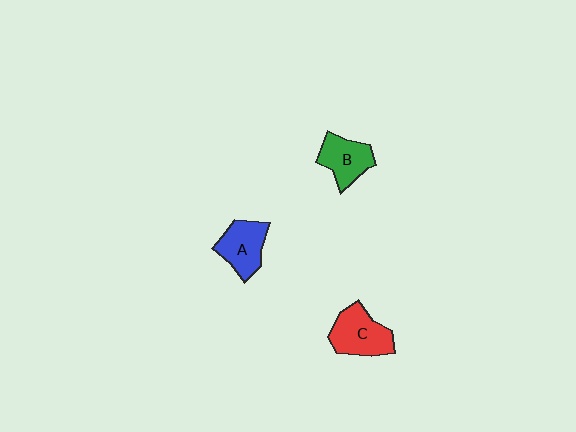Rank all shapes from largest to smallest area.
From largest to smallest: C (red), A (blue), B (green).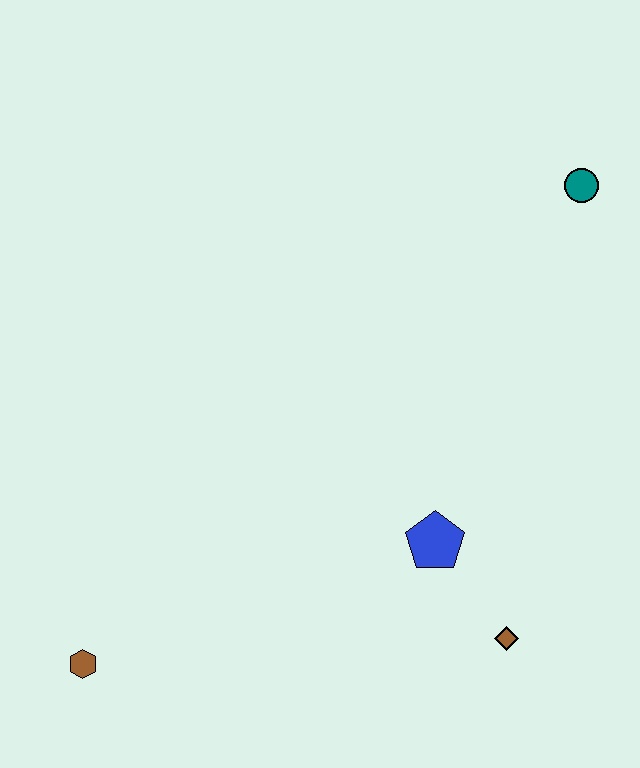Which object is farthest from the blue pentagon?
The teal circle is farthest from the blue pentagon.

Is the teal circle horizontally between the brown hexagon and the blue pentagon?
No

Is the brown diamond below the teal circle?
Yes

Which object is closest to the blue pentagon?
The brown diamond is closest to the blue pentagon.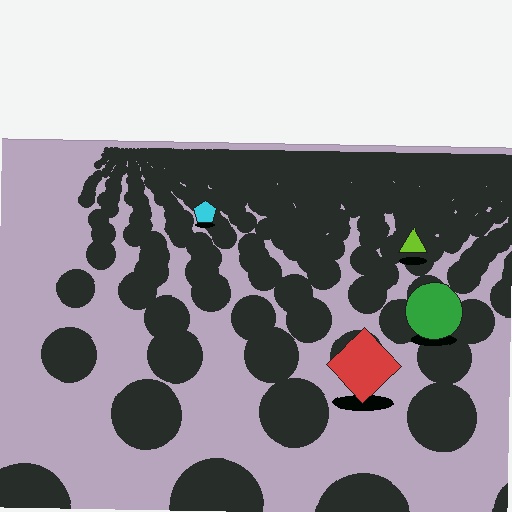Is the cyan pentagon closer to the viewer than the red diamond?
No. The red diamond is closer — you can tell from the texture gradient: the ground texture is coarser near it.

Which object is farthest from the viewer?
The cyan pentagon is farthest from the viewer. It appears smaller and the ground texture around it is denser.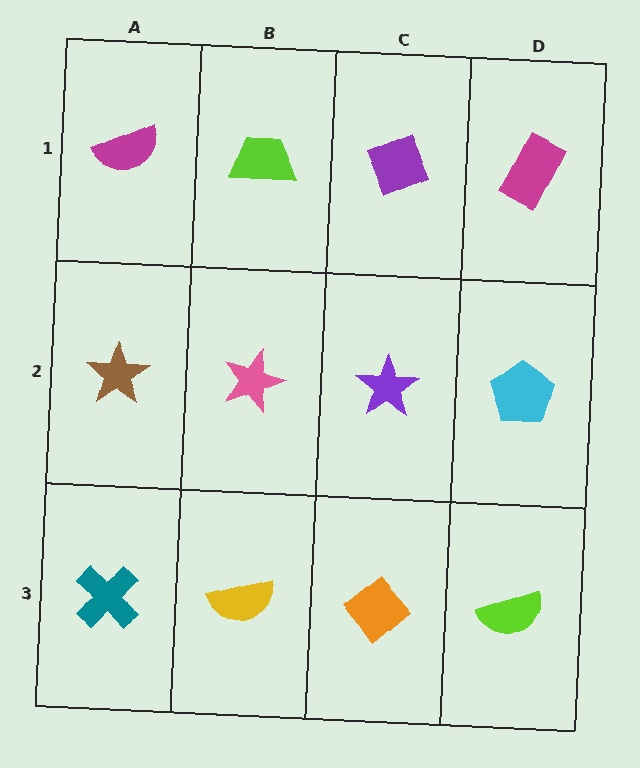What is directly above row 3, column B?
A pink star.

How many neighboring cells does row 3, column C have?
3.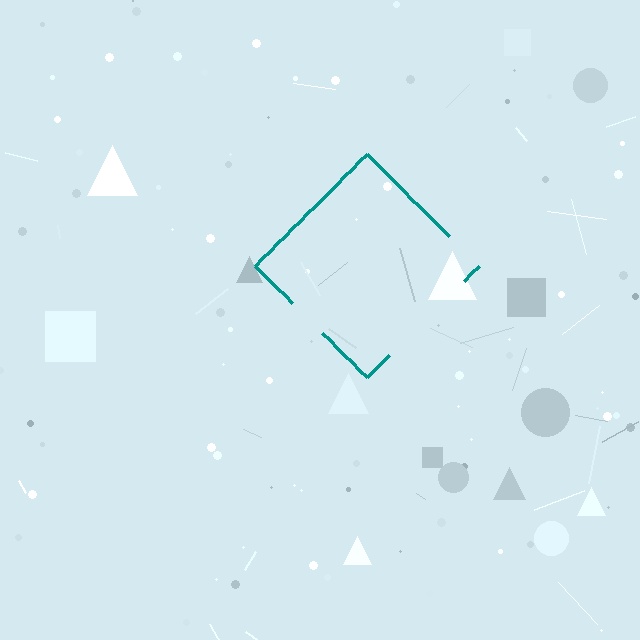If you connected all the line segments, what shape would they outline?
They would outline a diamond.